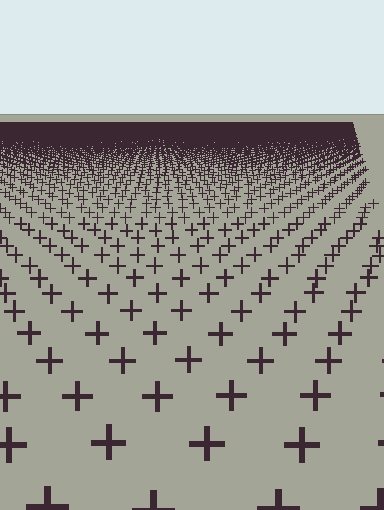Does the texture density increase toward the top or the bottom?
Density increases toward the top.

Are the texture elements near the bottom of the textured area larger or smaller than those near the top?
Larger. Near the bottom, elements are closer to the viewer and appear at a bigger on-screen size.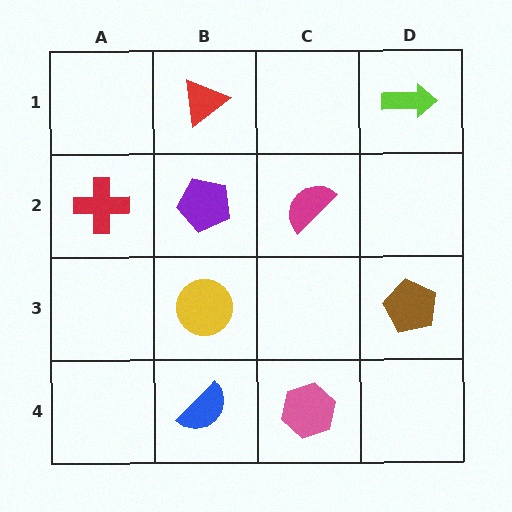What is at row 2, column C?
A magenta semicircle.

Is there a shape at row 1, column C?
No, that cell is empty.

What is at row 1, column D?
A lime arrow.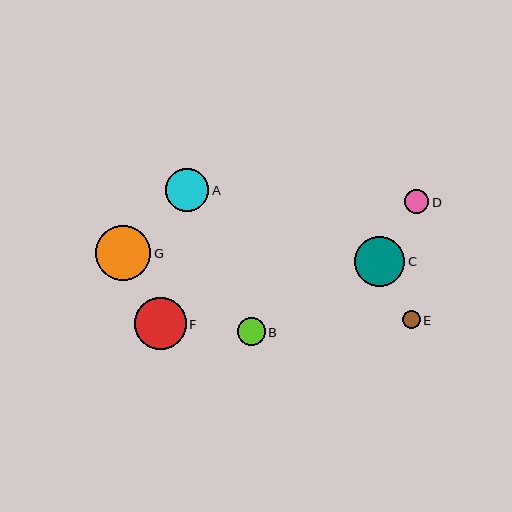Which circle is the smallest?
Circle E is the smallest with a size of approximately 18 pixels.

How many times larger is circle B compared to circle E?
Circle B is approximately 1.5 times the size of circle E.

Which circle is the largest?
Circle G is the largest with a size of approximately 55 pixels.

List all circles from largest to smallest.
From largest to smallest: G, F, C, A, B, D, E.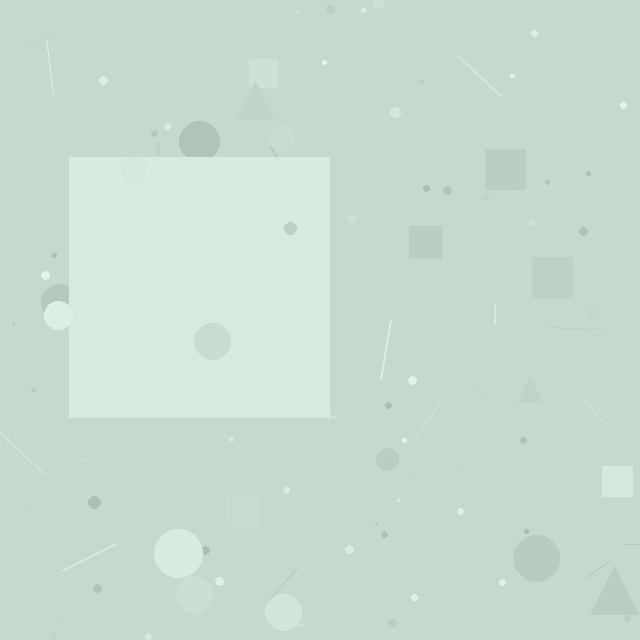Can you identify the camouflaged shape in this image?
The camouflaged shape is a square.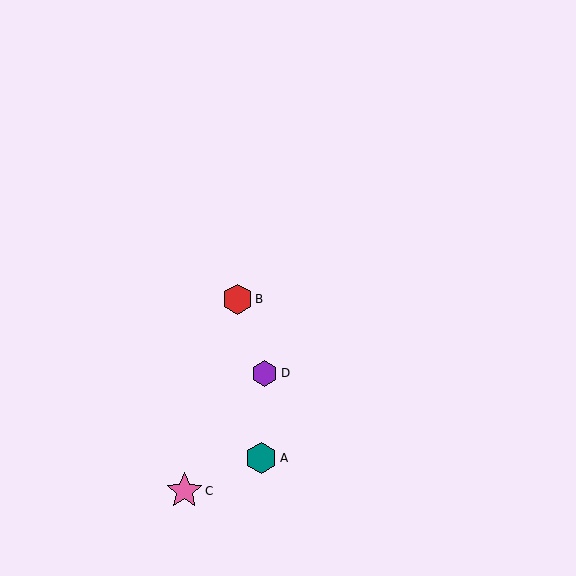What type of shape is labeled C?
Shape C is a pink star.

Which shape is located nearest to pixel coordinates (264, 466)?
The teal hexagon (labeled A) at (261, 458) is nearest to that location.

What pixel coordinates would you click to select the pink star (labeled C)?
Click at (184, 491) to select the pink star C.